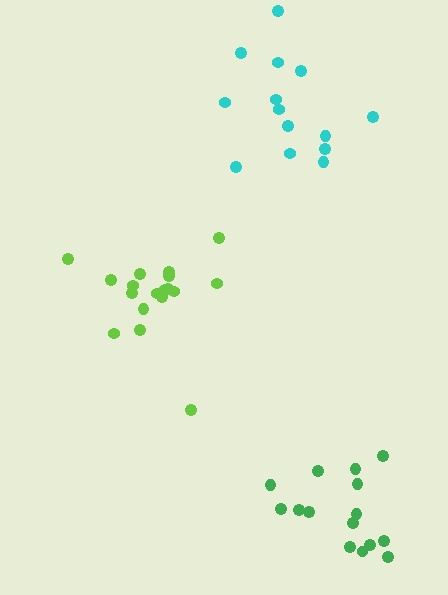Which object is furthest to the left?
The lime cluster is leftmost.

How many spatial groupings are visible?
There are 3 spatial groupings.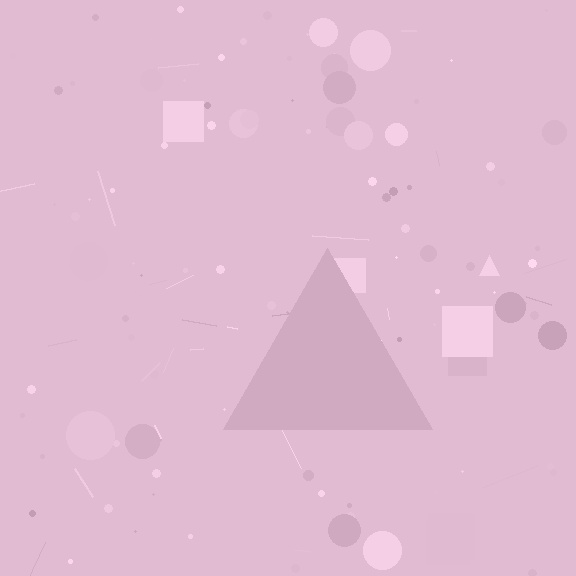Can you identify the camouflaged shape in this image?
The camouflaged shape is a triangle.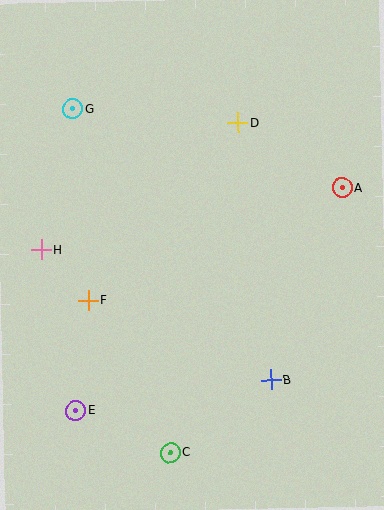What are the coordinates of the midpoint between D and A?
The midpoint between D and A is at (290, 155).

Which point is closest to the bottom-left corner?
Point E is closest to the bottom-left corner.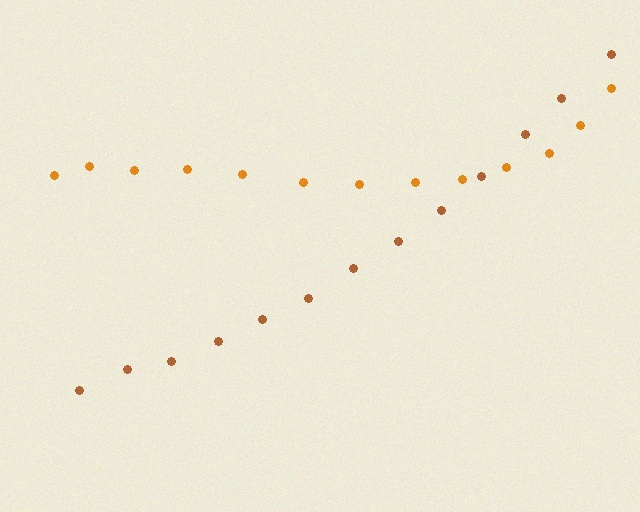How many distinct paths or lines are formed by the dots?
There are 2 distinct paths.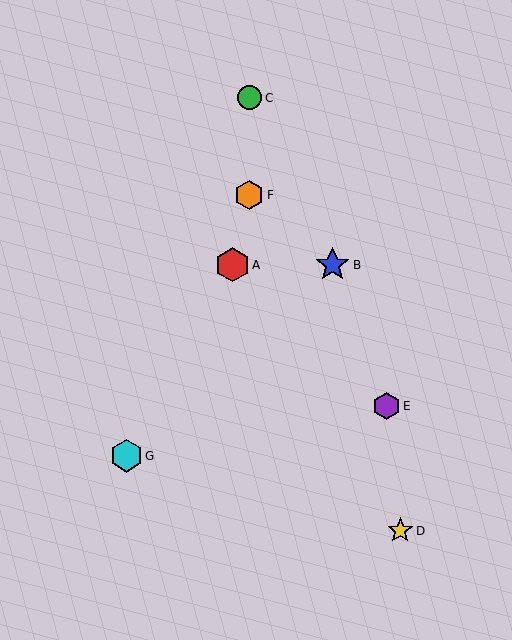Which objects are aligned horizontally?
Objects A, B are aligned horizontally.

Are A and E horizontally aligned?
No, A is at y≈265 and E is at y≈406.